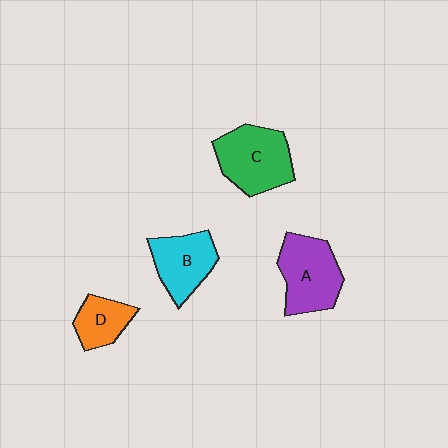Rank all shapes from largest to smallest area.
From largest to smallest: C (green), A (purple), B (cyan), D (orange).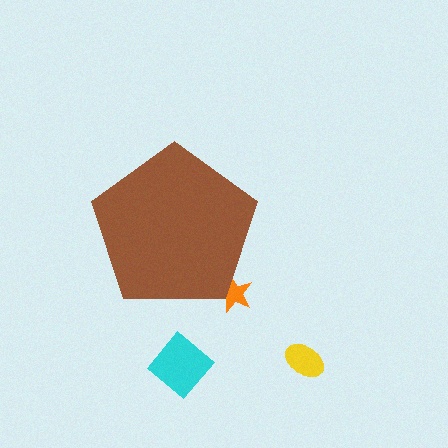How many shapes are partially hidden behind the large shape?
1 shape is partially hidden.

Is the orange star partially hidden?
Yes, the orange star is partially hidden behind the brown pentagon.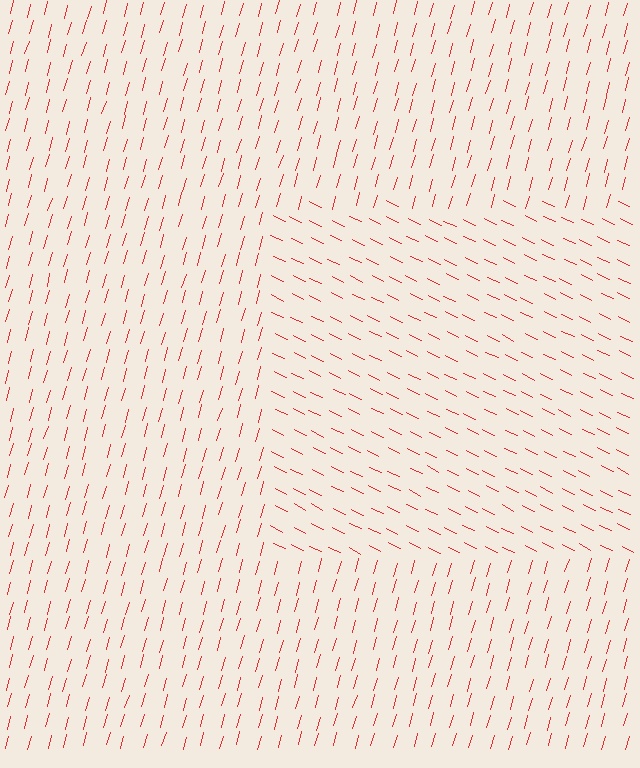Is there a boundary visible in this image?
Yes, there is a texture boundary formed by a change in line orientation.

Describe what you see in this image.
The image is filled with small red line segments. A rectangle region in the image has lines oriented differently from the surrounding lines, creating a visible texture boundary.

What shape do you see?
I see a rectangle.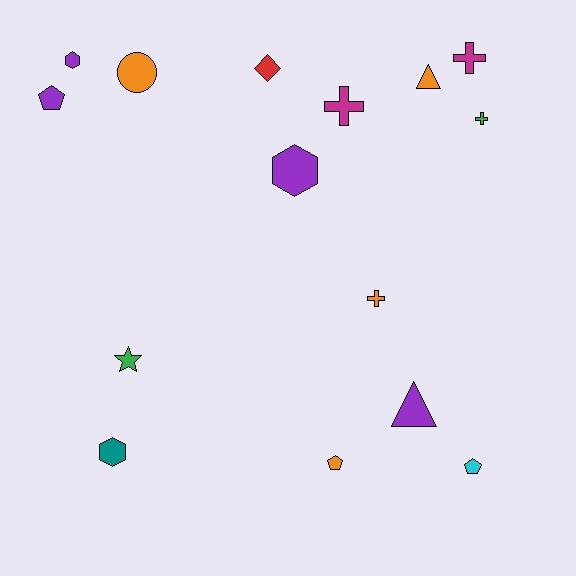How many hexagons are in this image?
There are 3 hexagons.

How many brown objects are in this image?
There are no brown objects.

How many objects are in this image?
There are 15 objects.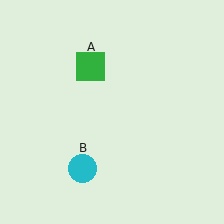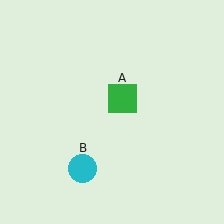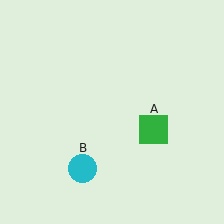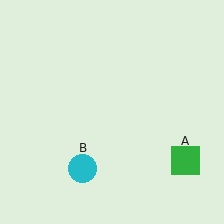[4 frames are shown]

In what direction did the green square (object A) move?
The green square (object A) moved down and to the right.